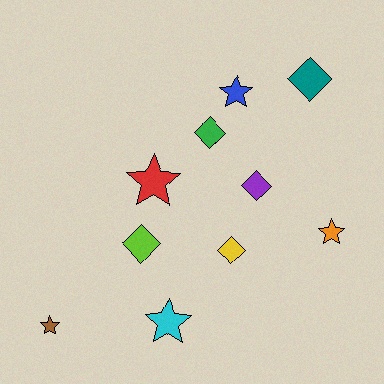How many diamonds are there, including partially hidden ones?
There are 5 diamonds.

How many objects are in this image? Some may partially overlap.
There are 10 objects.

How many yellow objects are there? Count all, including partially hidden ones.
There is 1 yellow object.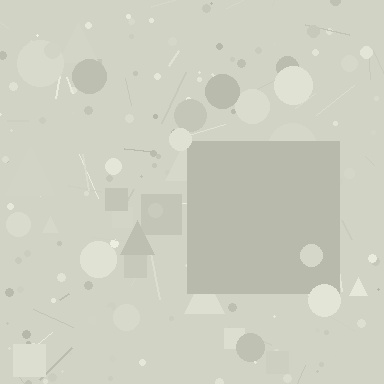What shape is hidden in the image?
A square is hidden in the image.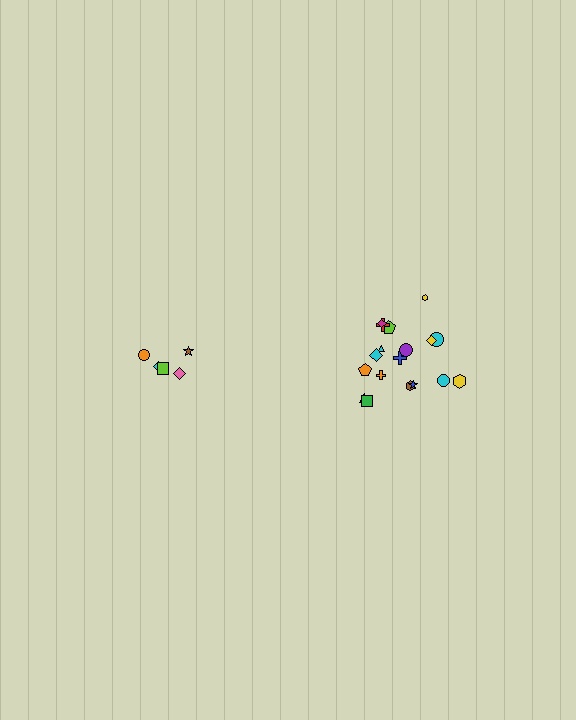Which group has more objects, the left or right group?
The right group.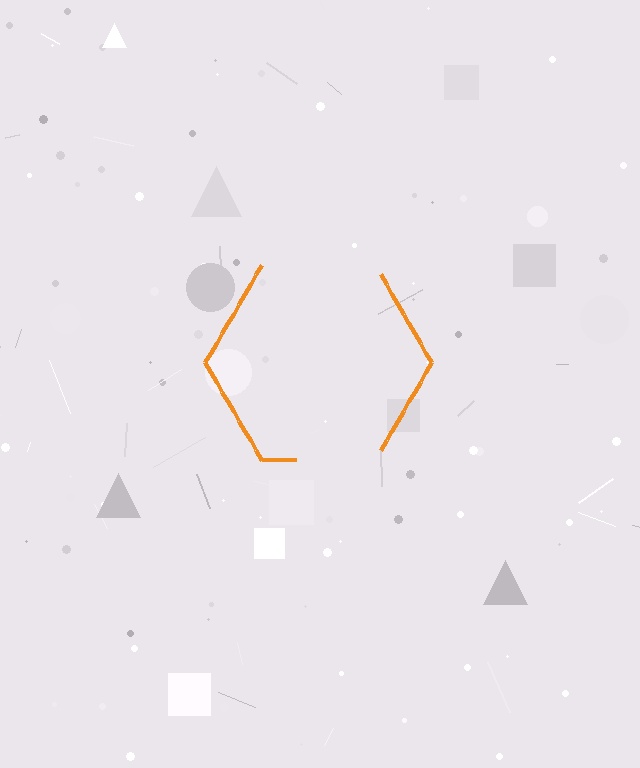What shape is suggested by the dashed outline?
The dashed outline suggests a hexagon.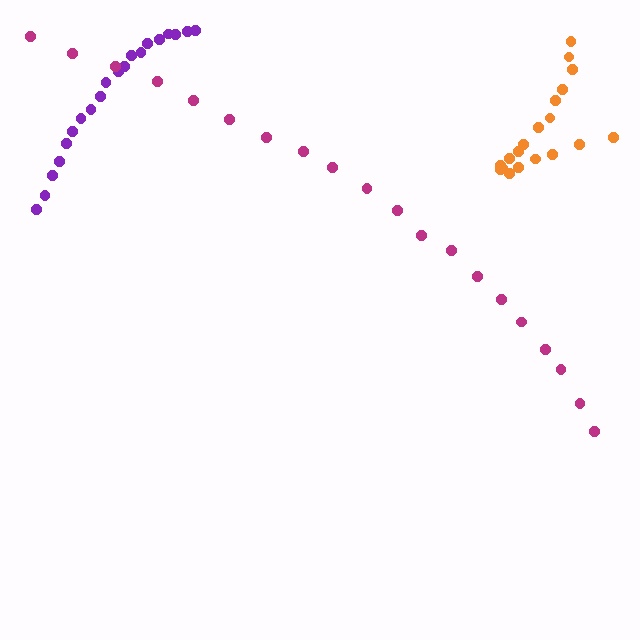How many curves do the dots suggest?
There are 3 distinct paths.